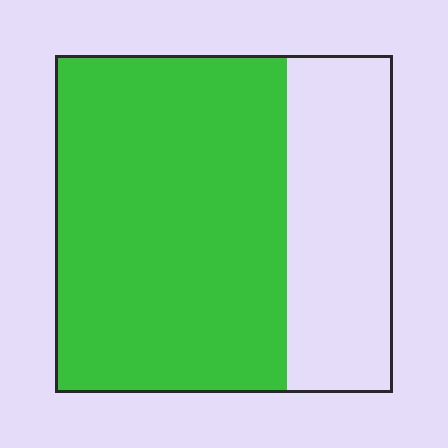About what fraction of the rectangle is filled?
About two thirds (2/3).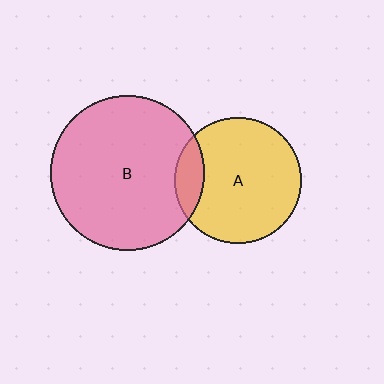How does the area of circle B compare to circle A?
Approximately 1.5 times.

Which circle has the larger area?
Circle B (pink).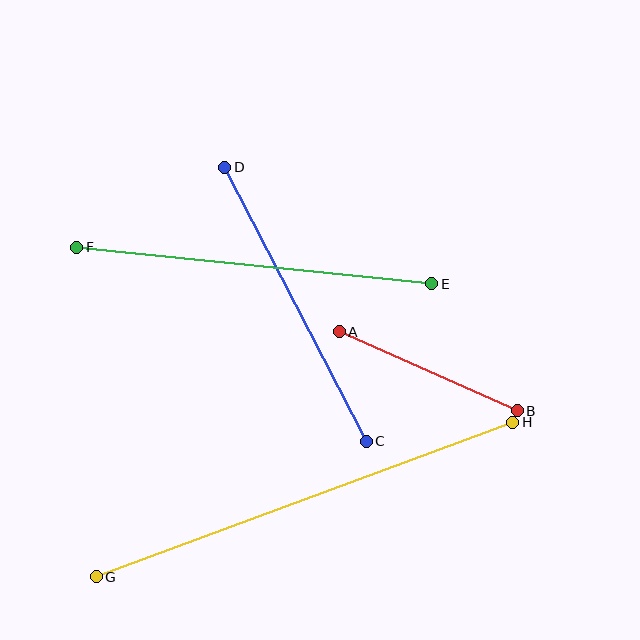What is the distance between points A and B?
The distance is approximately 195 pixels.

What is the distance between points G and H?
The distance is approximately 444 pixels.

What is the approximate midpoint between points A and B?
The midpoint is at approximately (428, 371) pixels.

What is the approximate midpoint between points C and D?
The midpoint is at approximately (295, 304) pixels.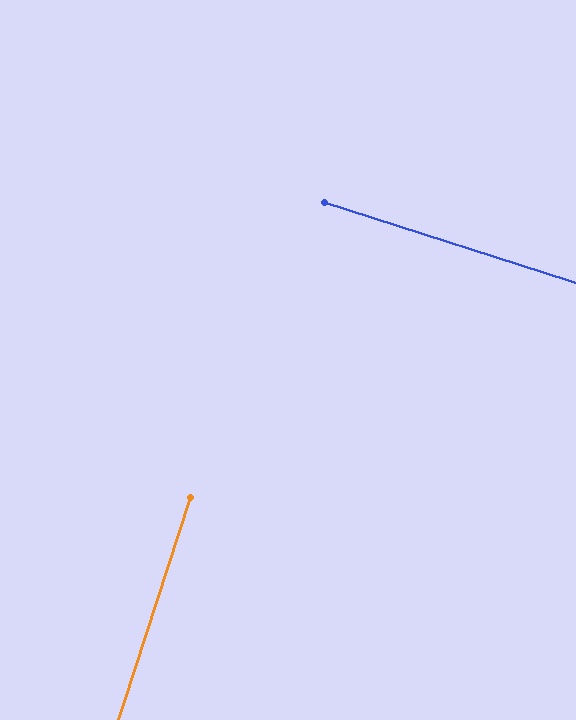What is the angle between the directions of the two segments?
Approximately 90 degrees.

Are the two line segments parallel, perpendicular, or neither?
Perpendicular — they meet at approximately 90°.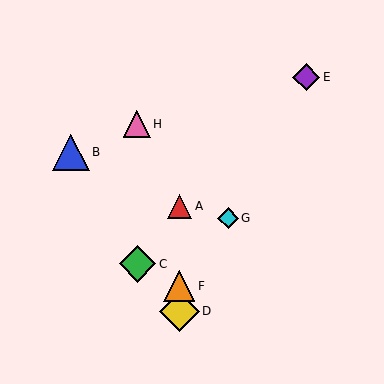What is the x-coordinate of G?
Object G is at x≈228.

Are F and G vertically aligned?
No, F is at x≈179 and G is at x≈228.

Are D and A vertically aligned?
Yes, both are at x≈179.